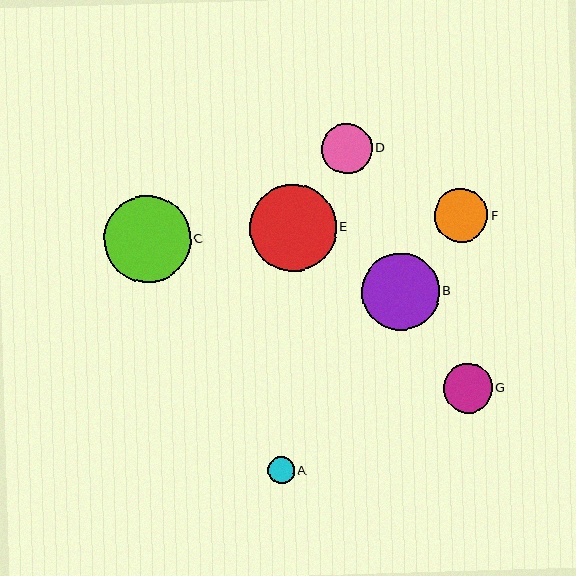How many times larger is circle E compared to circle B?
Circle E is approximately 1.1 times the size of circle B.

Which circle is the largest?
Circle C is the largest with a size of approximately 87 pixels.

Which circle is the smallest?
Circle A is the smallest with a size of approximately 27 pixels.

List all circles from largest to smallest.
From largest to smallest: C, E, B, F, D, G, A.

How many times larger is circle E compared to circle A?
Circle E is approximately 3.2 times the size of circle A.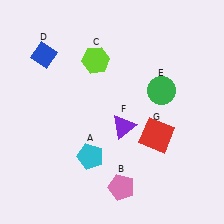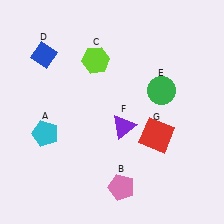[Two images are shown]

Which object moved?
The cyan pentagon (A) moved left.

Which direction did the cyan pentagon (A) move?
The cyan pentagon (A) moved left.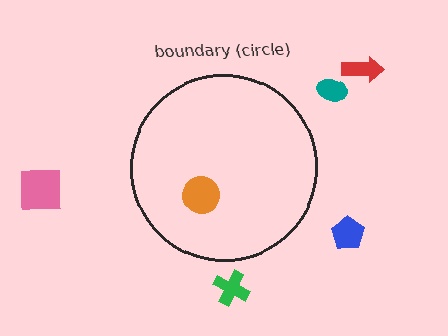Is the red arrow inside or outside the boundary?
Outside.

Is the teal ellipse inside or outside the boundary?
Outside.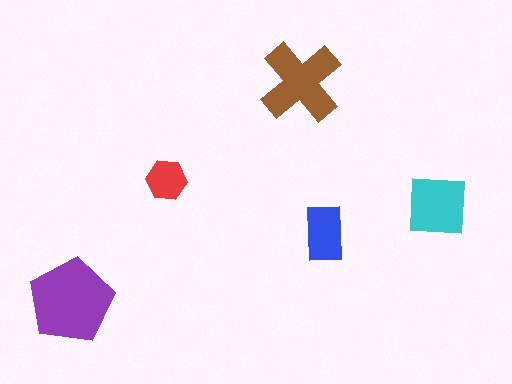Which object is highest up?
The brown cross is topmost.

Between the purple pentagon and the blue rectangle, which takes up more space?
The purple pentagon.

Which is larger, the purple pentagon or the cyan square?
The purple pentagon.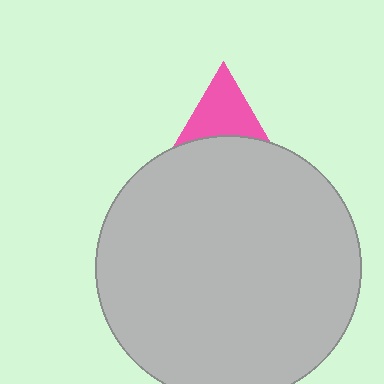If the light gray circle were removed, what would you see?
You would see the complete pink triangle.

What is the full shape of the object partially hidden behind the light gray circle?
The partially hidden object is a pink triangle.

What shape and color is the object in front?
The object in front is a light gray circle.